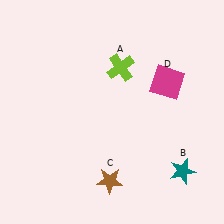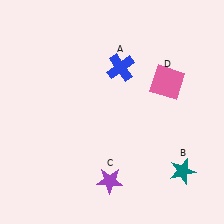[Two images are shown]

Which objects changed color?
A changed from lime to blue. C changed from brown to purple. D changed from magenta to pink.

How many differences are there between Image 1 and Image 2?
There are 3 differences between the two images.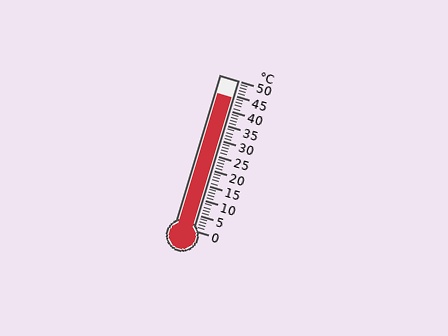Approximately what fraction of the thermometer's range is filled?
The thermometer is filled to approximately 90% of its range.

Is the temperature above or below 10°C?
The temperature is above 10°C.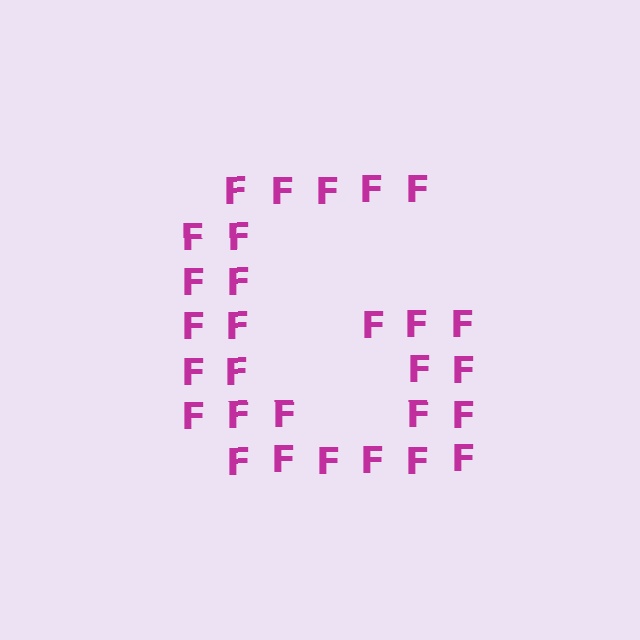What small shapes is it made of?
It is made of small letter F's.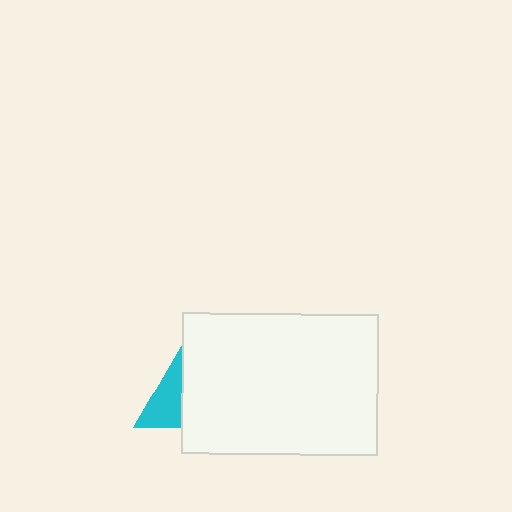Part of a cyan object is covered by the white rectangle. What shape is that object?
It is a triangle.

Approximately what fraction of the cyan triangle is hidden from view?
Roughly 56% of the cyan triangle is hidden behind the white rectangle.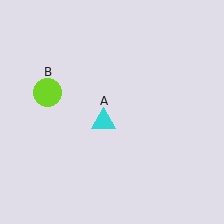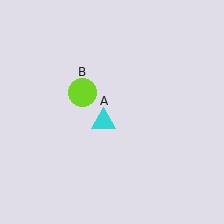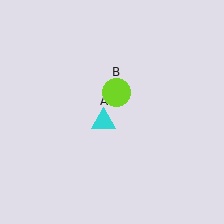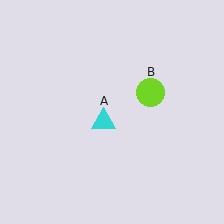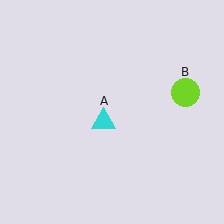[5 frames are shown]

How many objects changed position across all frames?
1 object changed position: lime circle (object B).